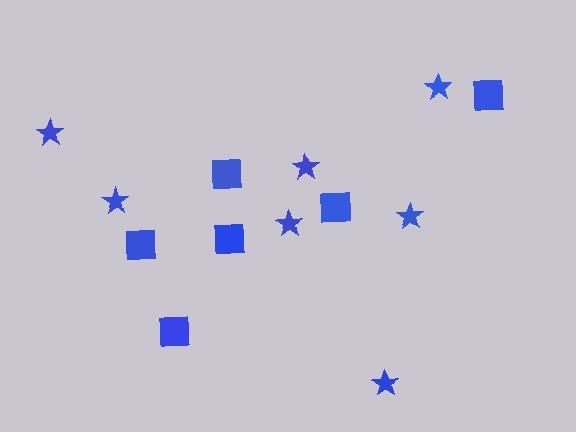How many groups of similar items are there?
There are 2 groups: one group of squares (6) and one group of stars (7).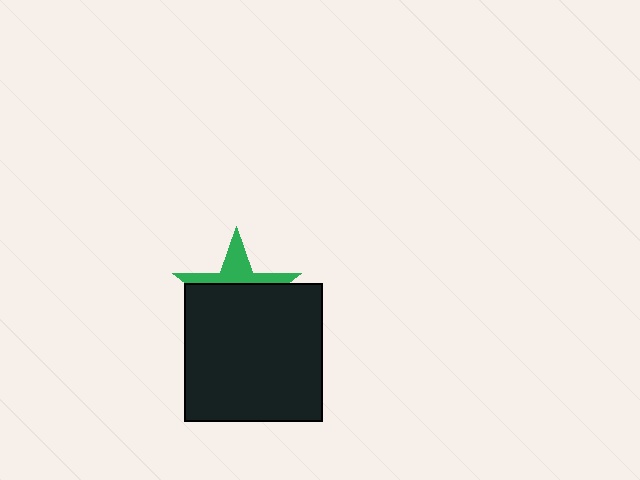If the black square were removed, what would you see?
You would see the complete green star.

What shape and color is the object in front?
The object in front is a black square.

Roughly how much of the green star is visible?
A small part of it is visible (roughly 36%).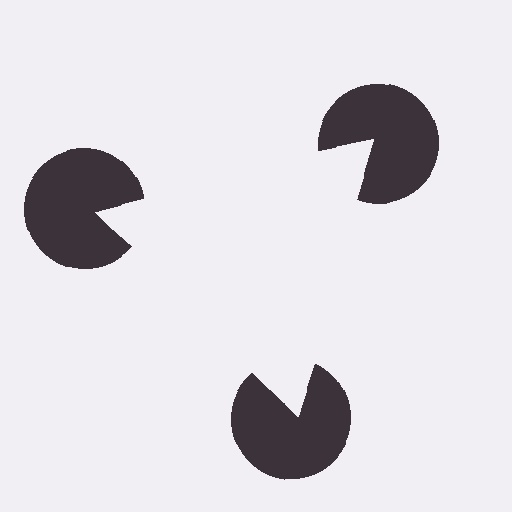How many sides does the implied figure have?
3 sides.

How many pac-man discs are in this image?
There are 3 — one at each vertex of the illusory triangle.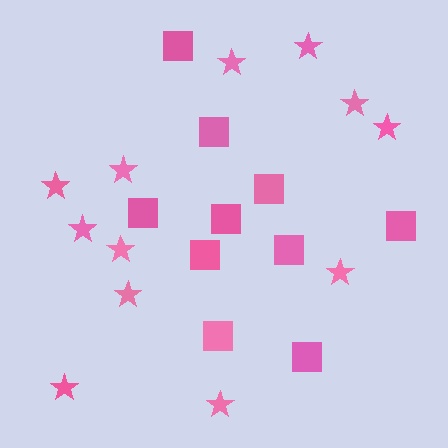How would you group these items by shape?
There are 2 groups: one group of squares (10) and one group of stars (12).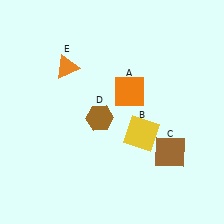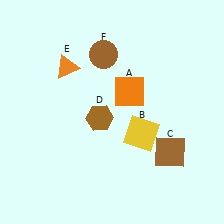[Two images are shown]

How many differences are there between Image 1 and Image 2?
There is 1 difference between the two images.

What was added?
A brown circle (F) was added in Image 2.